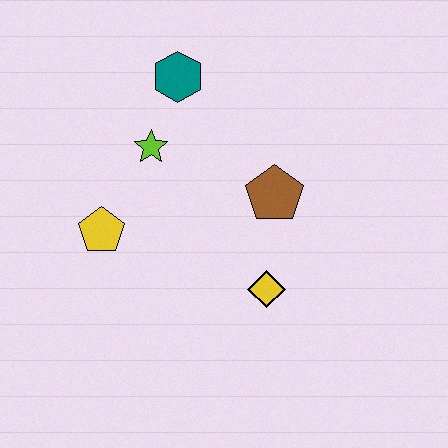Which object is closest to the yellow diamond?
The brown pentagon is closest to the yellow diamond.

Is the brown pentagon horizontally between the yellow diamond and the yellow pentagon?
No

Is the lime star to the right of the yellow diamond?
No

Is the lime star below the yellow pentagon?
No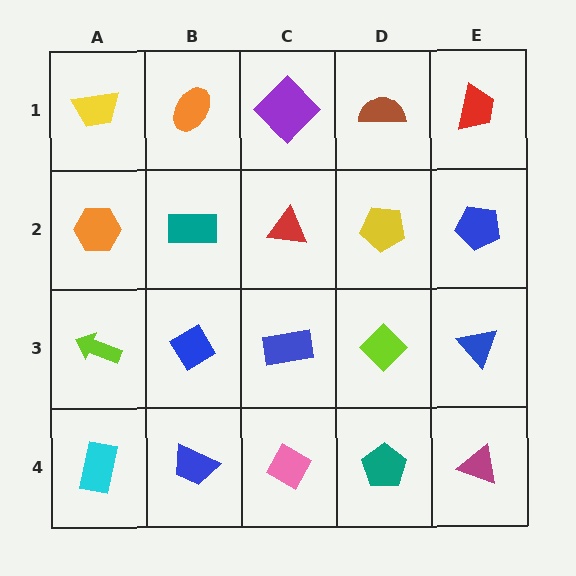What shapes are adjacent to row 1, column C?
A red triangle (row 2, column C), an orange ellipse (row 1, column B), a brown semicircle (row 1, column D).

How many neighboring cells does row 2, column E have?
3.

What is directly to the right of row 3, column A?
A blue diamond.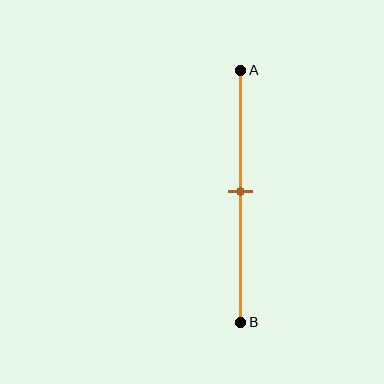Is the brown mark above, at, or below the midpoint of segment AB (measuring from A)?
The brown mark is approximately at the midpoint of segment AB.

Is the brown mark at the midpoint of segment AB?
Yes, the mark is approximately at the midpoint.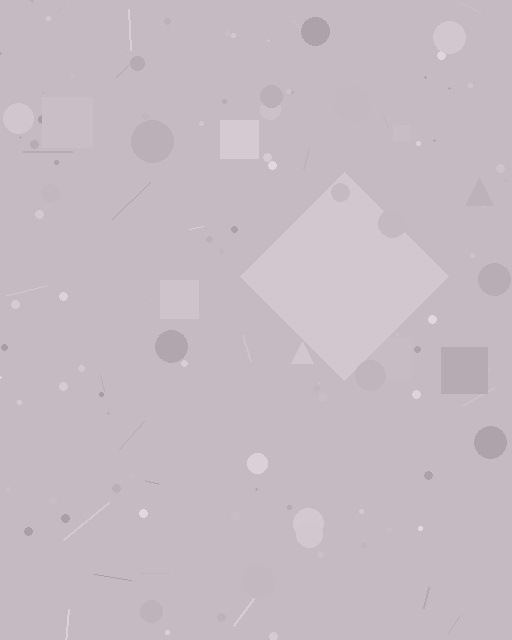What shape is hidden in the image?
A diamond is hidden in the image.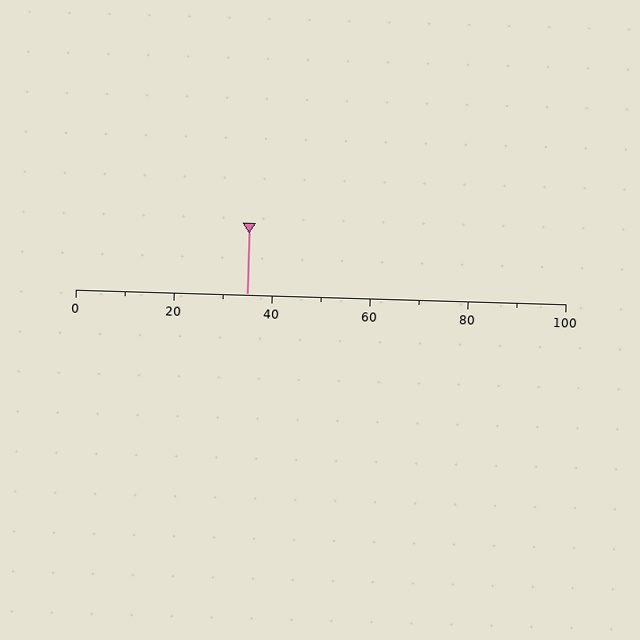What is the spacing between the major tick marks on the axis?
The major ticks are spaced 20 apart.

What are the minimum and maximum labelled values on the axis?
The axis runs from 0 to 100.